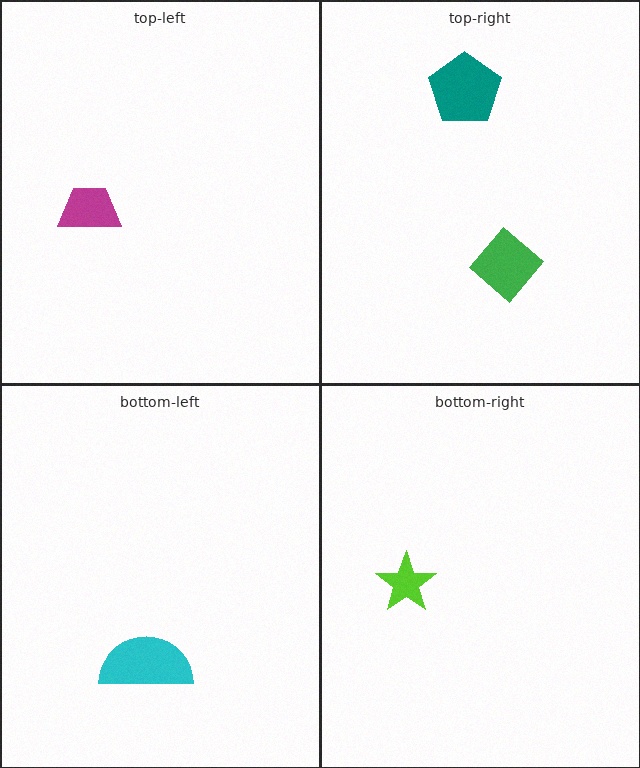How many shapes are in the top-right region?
2.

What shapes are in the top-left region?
The magenta trapezoid.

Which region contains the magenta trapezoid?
The top-left region.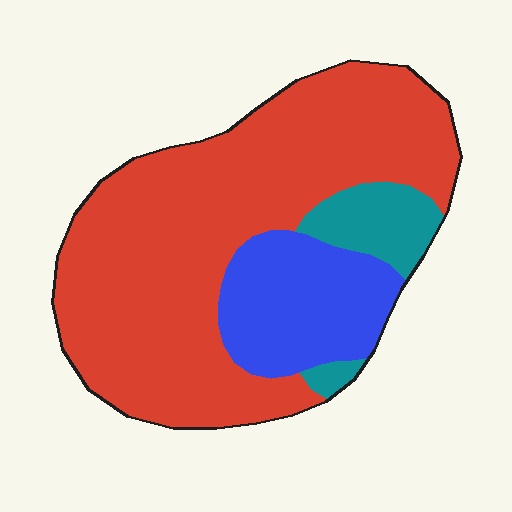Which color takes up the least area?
Teal, at roughly 10%.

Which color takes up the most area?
Red, at roughly 70%.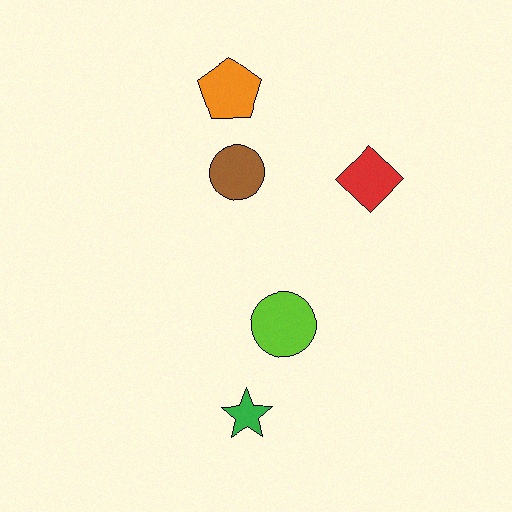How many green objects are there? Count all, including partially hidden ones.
There is 1 green object.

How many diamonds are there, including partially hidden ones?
There is 1 diamond.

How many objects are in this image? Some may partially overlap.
There are 5 objects.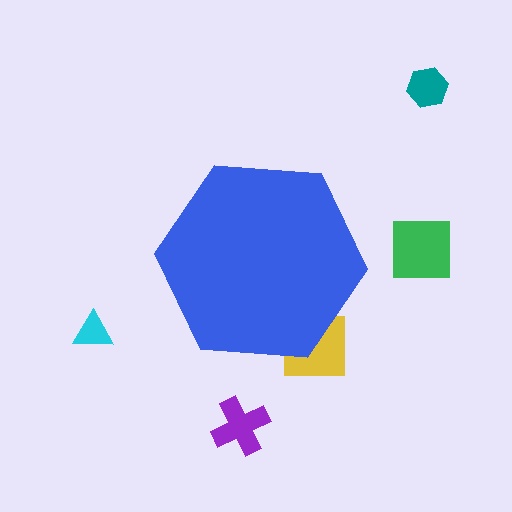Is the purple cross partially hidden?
No, the purple cross is fully visible.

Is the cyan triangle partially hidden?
No, the cyan triangle is fully visible.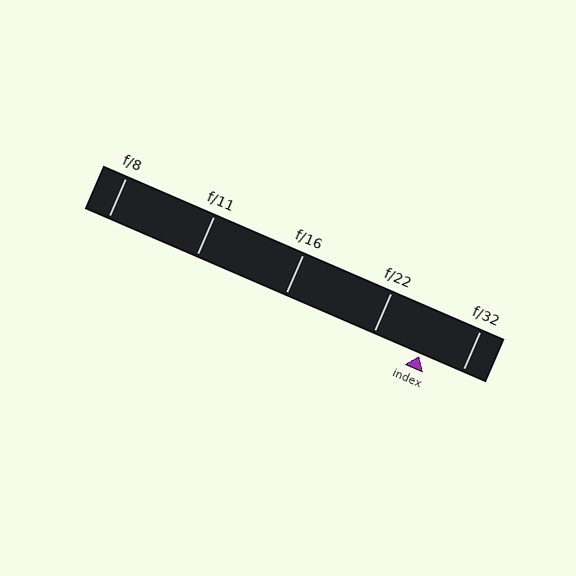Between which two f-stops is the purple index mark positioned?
The index mark is between f/22 and f/32.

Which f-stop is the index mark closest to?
The index mark is closest to f/32.